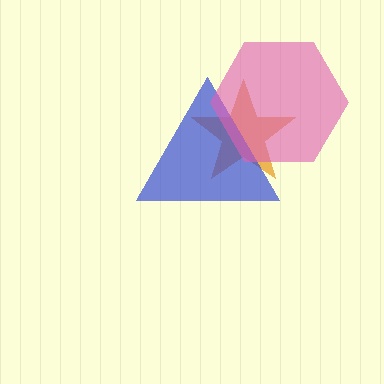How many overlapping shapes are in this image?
There are 3 overlapping shapes in the image.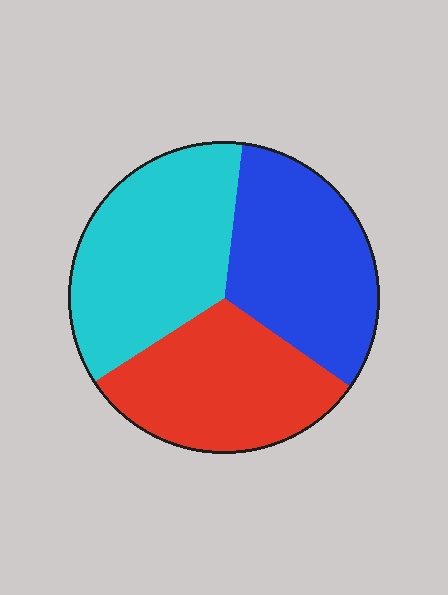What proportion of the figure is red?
Red takes up about one third (1/3) of the figure.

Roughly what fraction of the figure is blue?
Blue covers roughly 35% of the figure.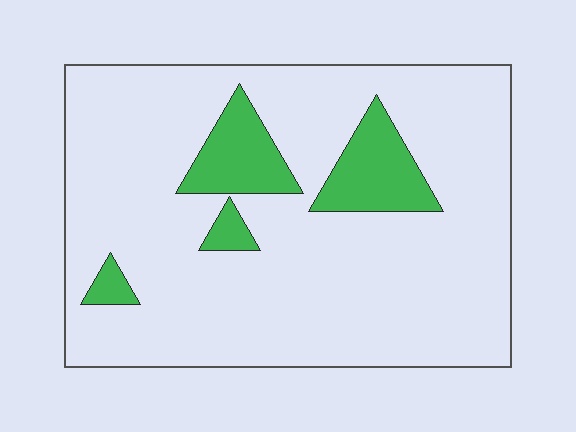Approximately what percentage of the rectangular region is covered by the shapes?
Approximately 15%.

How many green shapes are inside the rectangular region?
4.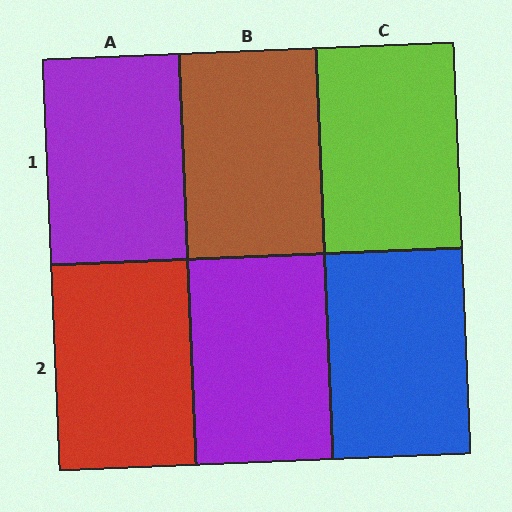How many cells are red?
1 cell is red.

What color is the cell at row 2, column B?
Purple.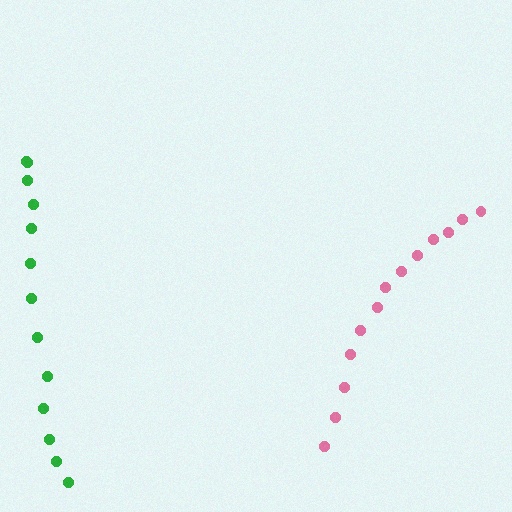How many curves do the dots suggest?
There are 2 distinct paths.